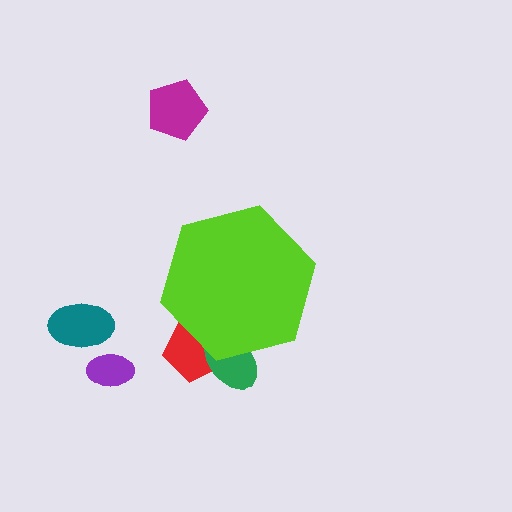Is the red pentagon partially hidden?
Yes, the red pentagon is partially hidden behind the lime hexagon.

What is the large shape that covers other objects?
A lime hexagon.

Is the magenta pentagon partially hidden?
No, the magenta pentagon is fully visible.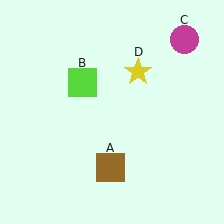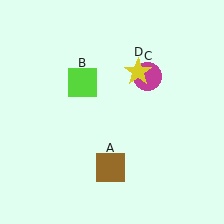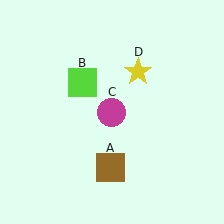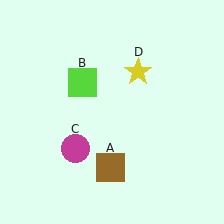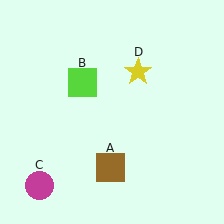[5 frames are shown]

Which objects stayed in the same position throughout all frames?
Brown square (object A) and lime square (object B) and yellow star (object D) remained stationary.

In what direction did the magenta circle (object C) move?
The magenta circle (object C) moved down and to the left.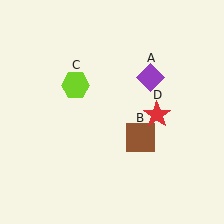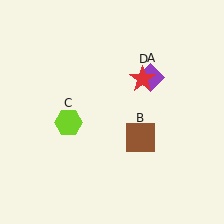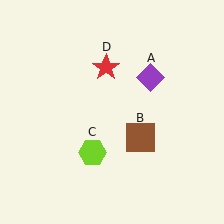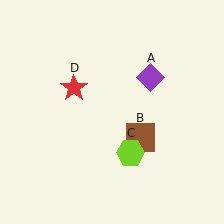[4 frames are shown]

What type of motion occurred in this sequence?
The lime hexagon (object C), red star (object D) rotated counterclockwise around the center of the scene.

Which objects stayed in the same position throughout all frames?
Purple diamond (object A) and brown square (object B) remained stationary.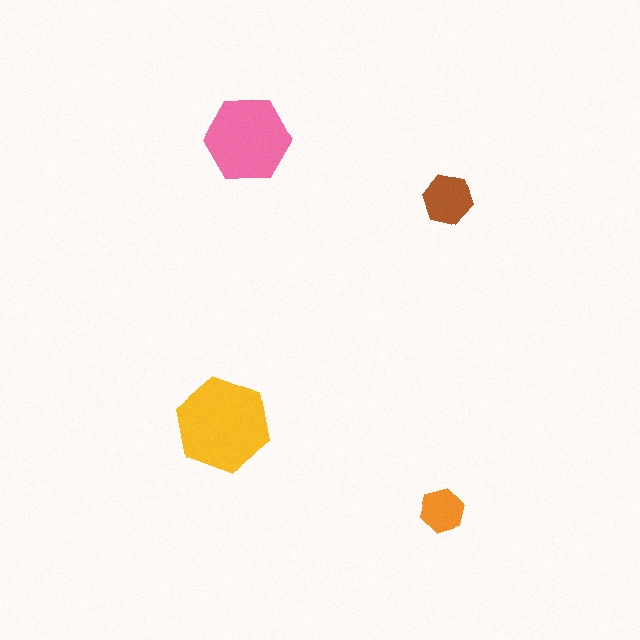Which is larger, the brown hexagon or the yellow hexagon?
The yellow one.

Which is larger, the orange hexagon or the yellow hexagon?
The yellow one.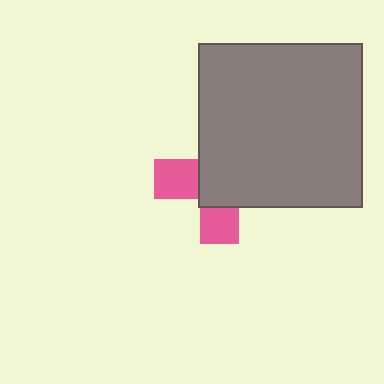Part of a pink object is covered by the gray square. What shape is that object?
It is a cross.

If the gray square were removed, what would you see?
You would see the complete pink cross.